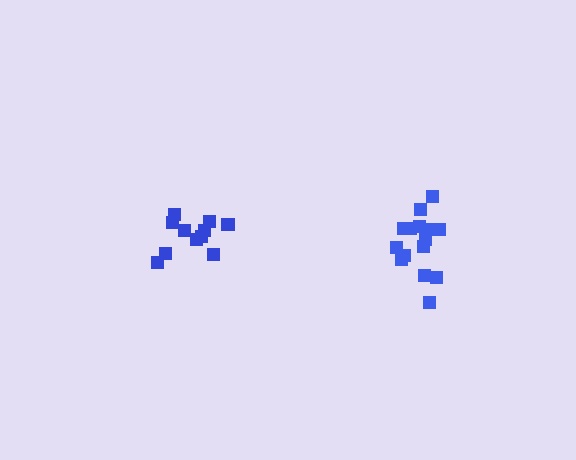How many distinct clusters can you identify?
There are 2 distinct clusters.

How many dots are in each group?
Group 1: 15 dots, Group 2: 11 dots (26 total).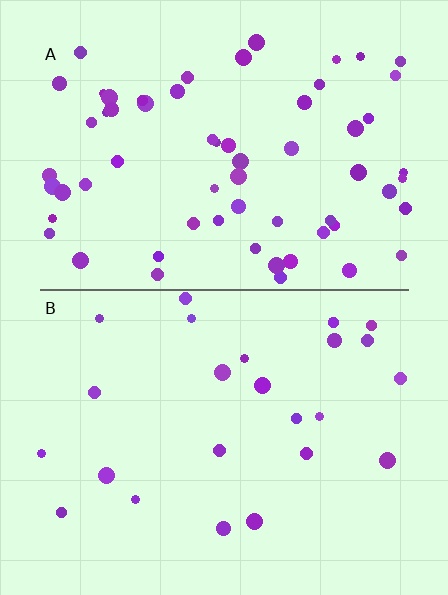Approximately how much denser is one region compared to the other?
Approximately 2.5× — region A over region B.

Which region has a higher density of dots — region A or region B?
A (the top).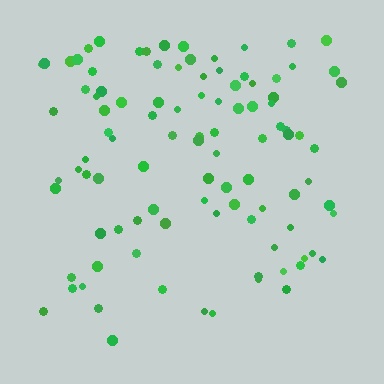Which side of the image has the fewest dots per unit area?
The bottom.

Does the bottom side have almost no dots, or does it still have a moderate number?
Still a moderate number, just noticeably fewer than the top.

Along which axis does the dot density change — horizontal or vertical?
Vertical.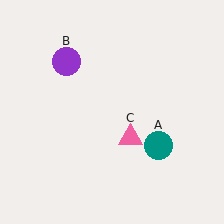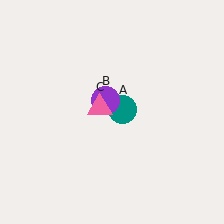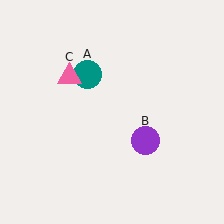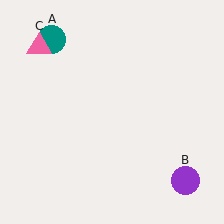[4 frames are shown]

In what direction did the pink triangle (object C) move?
The pink triangle (object C) moved up and to the left.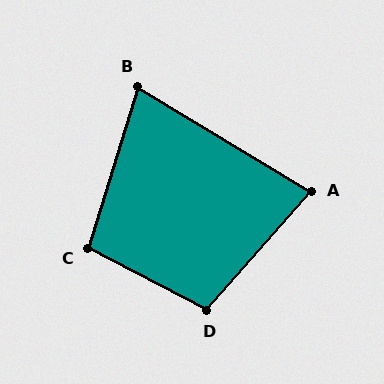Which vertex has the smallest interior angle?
B, at approximately 76 degrees.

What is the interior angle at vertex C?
Approximately 100 degrees (obtuse).